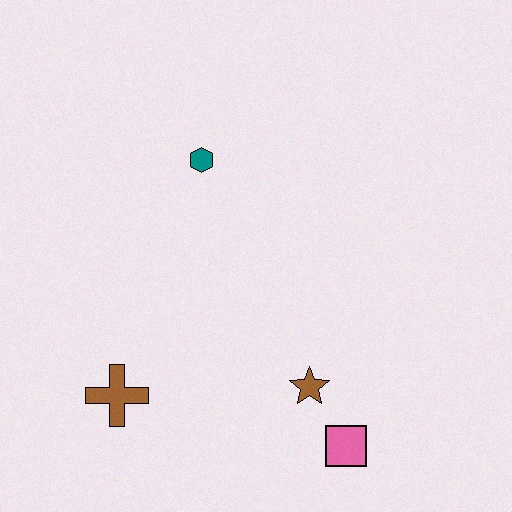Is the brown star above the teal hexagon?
No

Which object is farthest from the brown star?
The teal hexagon is farthest from the brown star.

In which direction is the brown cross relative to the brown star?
The brown cross is to the left of the brown star.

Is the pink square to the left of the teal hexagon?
No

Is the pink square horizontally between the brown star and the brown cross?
No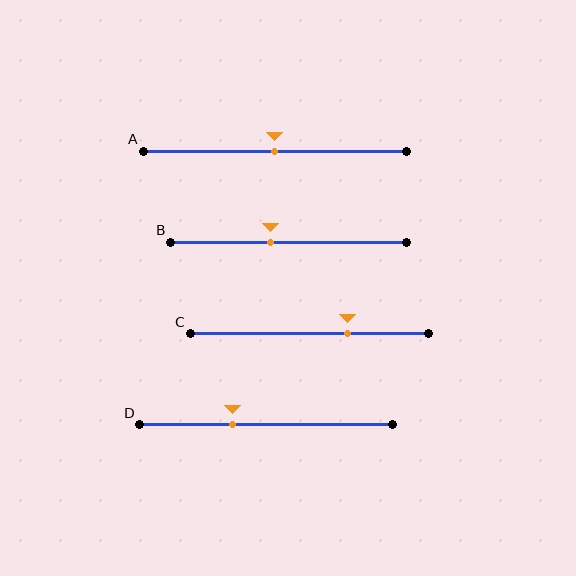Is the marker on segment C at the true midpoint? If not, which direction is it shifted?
No, the marker on segment C is shifted to the right by about 16% of the segment length.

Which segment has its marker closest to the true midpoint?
Segment A has its marker closest to the true midpoint.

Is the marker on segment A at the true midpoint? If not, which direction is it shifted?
Yes, the marker on segment A is at the true midpoint.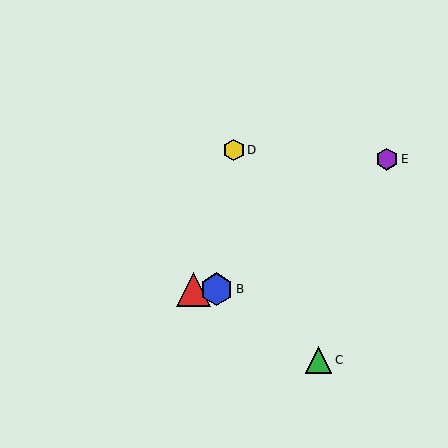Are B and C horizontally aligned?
No, B is at y≈289 and C is at y≈360.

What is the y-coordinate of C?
Object C is at y≈360.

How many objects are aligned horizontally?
2 objects (A, B) are aligned horizontally.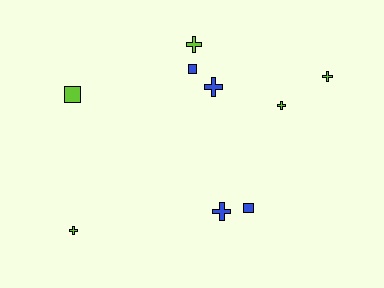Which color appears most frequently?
Lime, with 5 objects.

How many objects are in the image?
There are 9 objects.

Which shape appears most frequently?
Cross, with 6 objects.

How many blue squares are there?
There are 2 blue squares.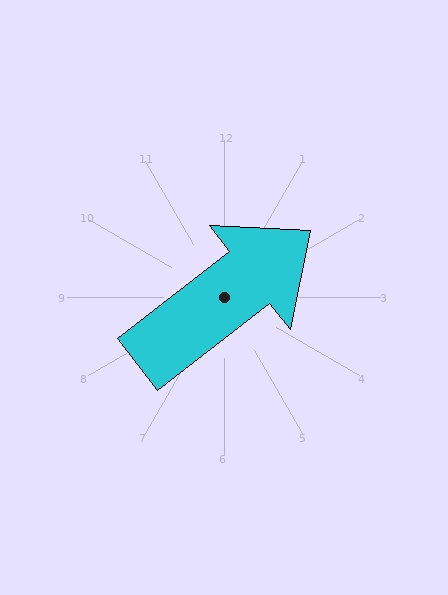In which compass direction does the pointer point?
Northeast.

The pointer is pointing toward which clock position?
Roughly 2 o'clock.